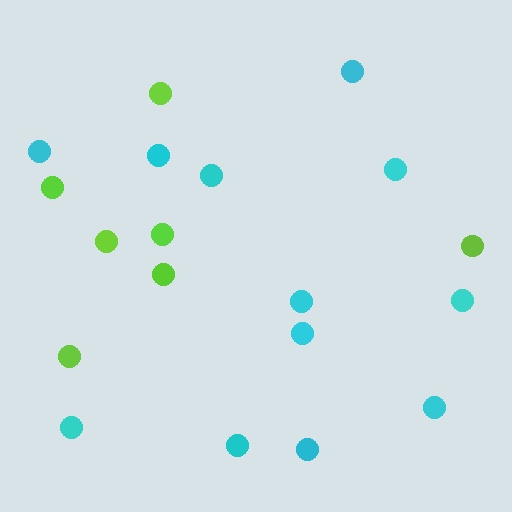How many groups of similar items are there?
There are 2 groups: one group of lime circles (7) and one group of cyan circles (12).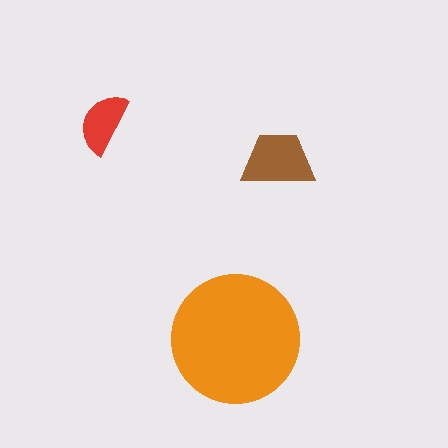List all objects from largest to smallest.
The orange circle, the brown trapezoid, the red semicircle.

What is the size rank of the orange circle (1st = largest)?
1st.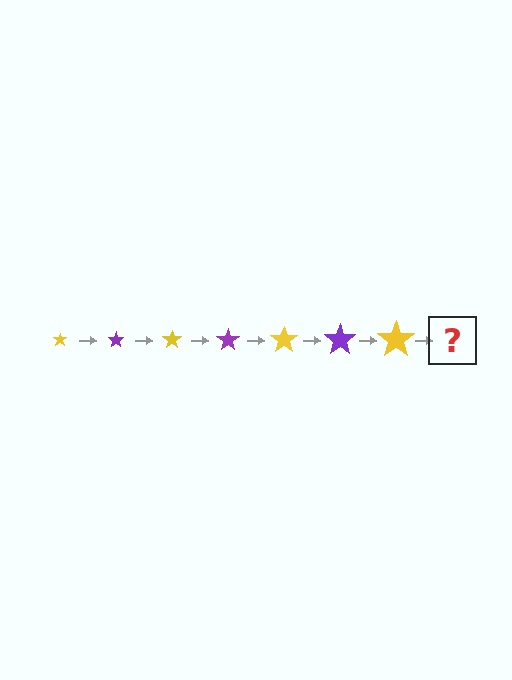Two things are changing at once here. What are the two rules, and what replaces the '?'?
The two rules are that the star grows larger each step and the color cycles through yellow and purple. The '?' should be a purple star, larger than the previous one.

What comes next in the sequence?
The next element should be a purple star, larger than the previous one.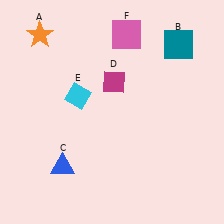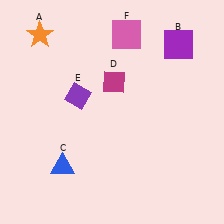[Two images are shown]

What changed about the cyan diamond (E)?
In Image 1, E is cyan. In Image 2, it changed to purple.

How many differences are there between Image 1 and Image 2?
There are 2 differences between the two images.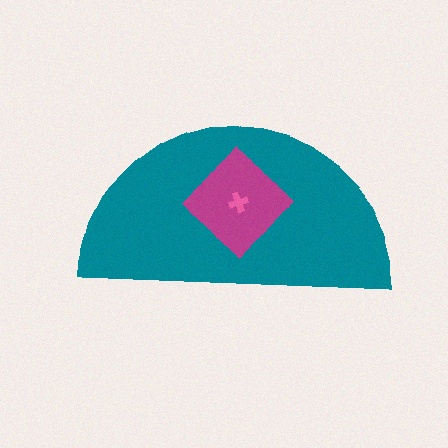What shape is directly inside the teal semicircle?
The magenta diamond.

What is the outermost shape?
The teal semicircle.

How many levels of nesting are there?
3.